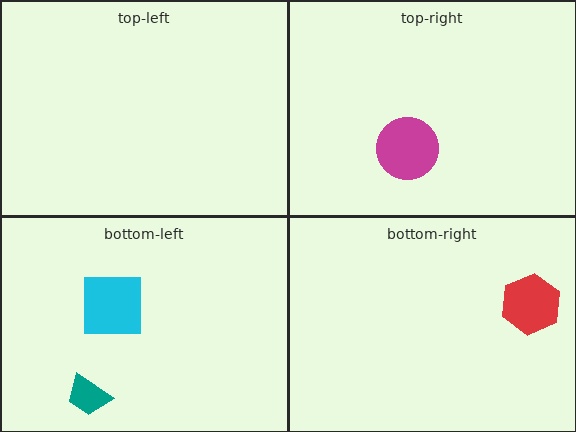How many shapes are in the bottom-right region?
1.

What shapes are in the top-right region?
The magenta circle.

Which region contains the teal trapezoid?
The bottom-left region.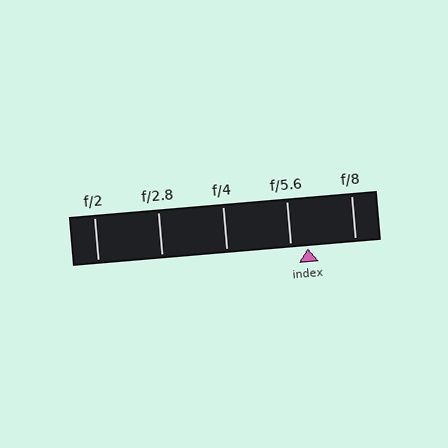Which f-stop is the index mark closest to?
The index mark is closest to f/5.6.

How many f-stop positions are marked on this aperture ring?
There are 5 f-stop positions marked.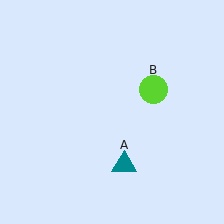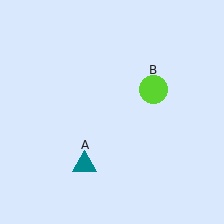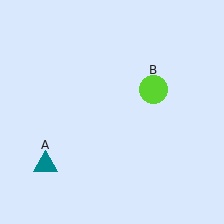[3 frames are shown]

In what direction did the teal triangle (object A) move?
The teal triangle (object A) moved left.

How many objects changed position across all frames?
1 object changed position: teal triangle (object A).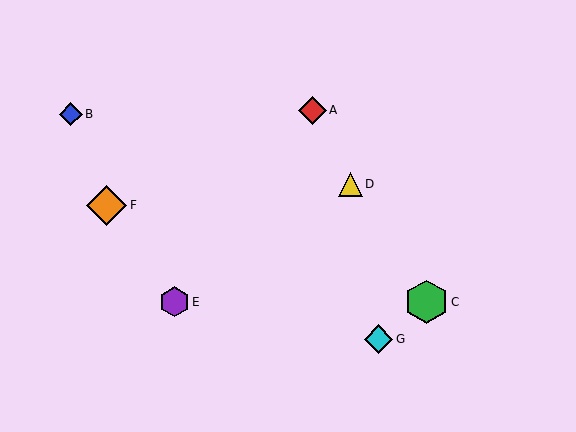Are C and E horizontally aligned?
Yes, both are at y≈302.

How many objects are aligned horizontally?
2 objects (C, E) are aligned horizontally.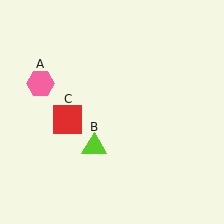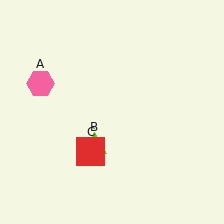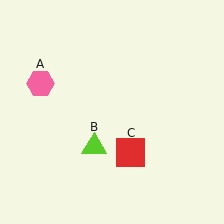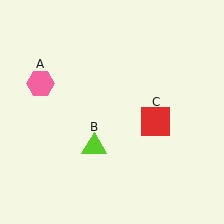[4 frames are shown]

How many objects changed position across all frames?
1 object changed position: red square (object C).